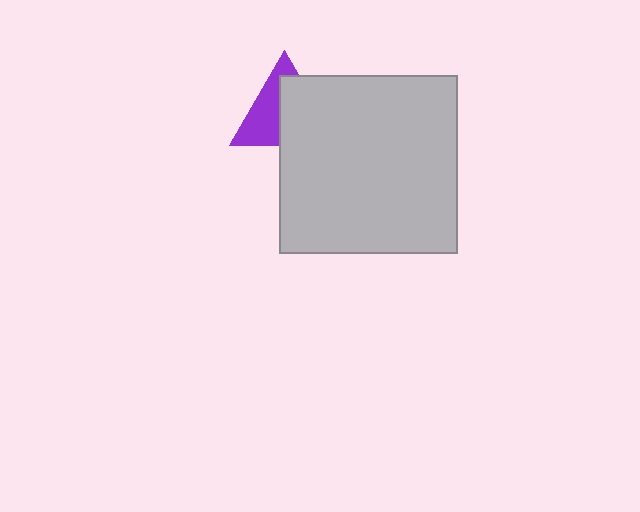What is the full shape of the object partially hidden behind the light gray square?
The partially hidden object is a purple triangle.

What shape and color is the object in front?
The object in front is a light gray square.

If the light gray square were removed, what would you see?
You would see the complete purple triangle.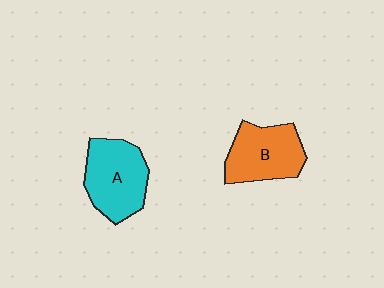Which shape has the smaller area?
Shape B (orange).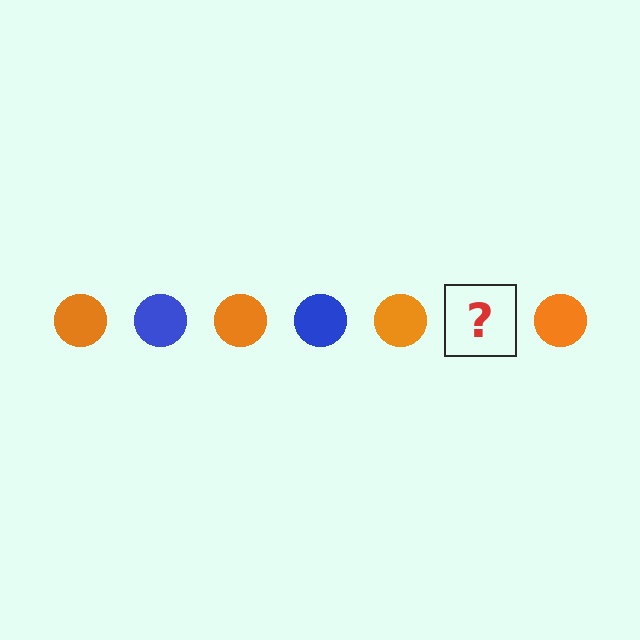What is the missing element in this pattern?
The missing element is a blue circle.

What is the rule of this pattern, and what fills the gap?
The rule is that the pattern cycles through orange, blue circles. The gap should be filled with a blue circle.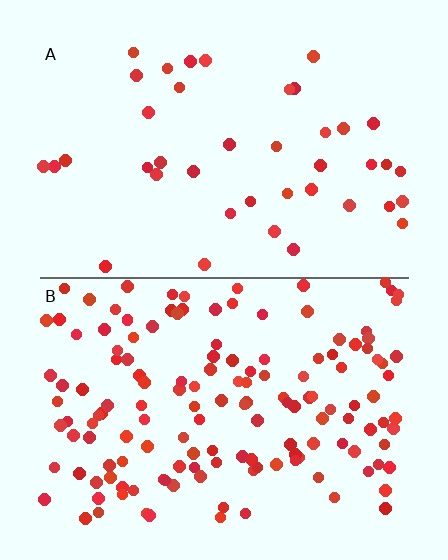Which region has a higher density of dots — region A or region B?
B (the bottom).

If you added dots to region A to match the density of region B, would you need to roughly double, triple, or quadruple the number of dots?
Approximately quadruple.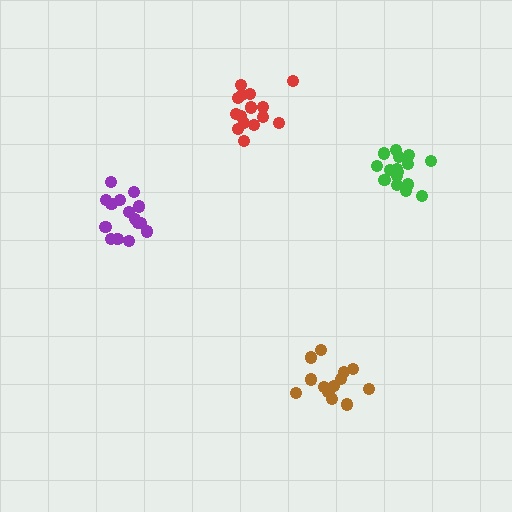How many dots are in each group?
Group 1: 16 dots, Group 2: 14 dots, Group 3: 15 dots, Group 4: 15 dots (60 total).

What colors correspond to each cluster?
The clusters are colored: green, brown, purple, red.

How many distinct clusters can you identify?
There are 4 distinct clusters.